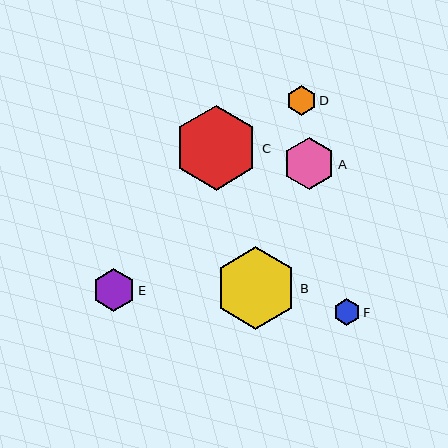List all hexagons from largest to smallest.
From largest to smallest: C, B, A, E, D, F.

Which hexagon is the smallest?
Hexagon F is the smallest with a size of approximately 27 pixels.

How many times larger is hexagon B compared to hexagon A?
Hexagon B is approximately 1.6 times the size of hexagon A.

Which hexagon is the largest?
Hexagon C is the largest with a size of approximately 85 pixels.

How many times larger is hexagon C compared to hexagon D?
Hexagon C is approximately 2.9 times the size of hexagon D.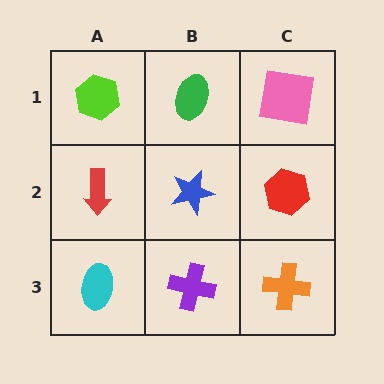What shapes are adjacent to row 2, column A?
A lime hexagon (row 1, column A), a cyan ellipse (row 3, column A), a blue star (row 2, column B).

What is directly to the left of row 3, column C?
A purple cross.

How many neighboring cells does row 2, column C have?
3.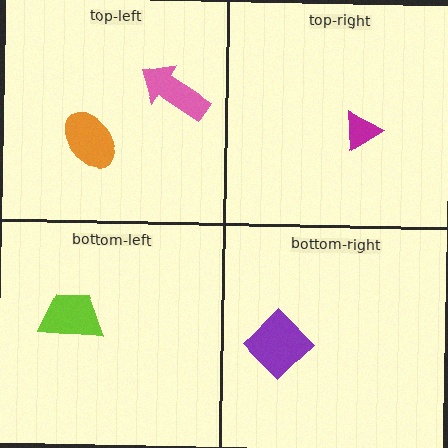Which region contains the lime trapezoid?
The bottom-left region.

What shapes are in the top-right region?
The magenta triangle.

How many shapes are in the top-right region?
1.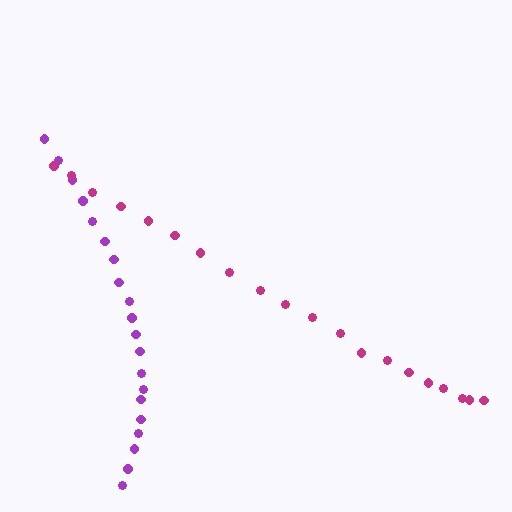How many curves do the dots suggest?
There are 2 distinct paths.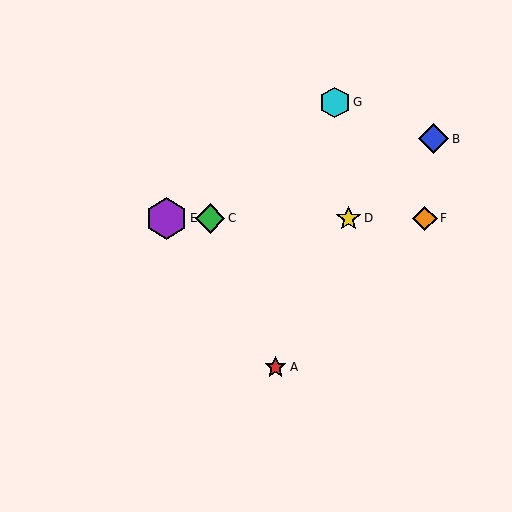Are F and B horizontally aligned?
No, F is at y≈218 and B is at y≈139.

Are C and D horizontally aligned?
Yes, both are at y≈218.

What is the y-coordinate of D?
Object D is at y≈218.